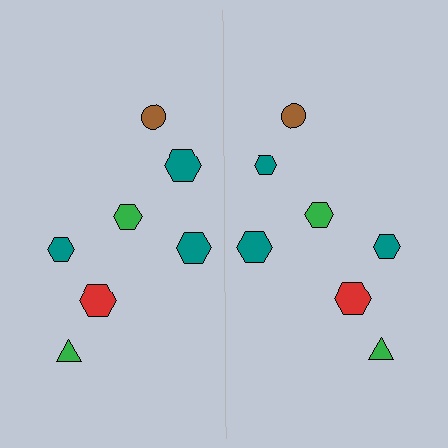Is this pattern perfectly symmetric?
No, the pattern is not perfectly symmetric. The teal hexagon on the right side has a different size than its mirror counterpart.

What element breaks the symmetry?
The teal hexagon on the right side has a different size than its mirror counterpart.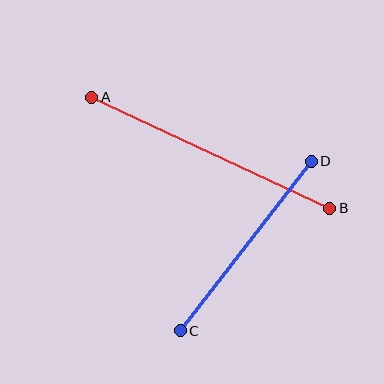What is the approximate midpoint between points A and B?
The midpoint is at approximately (211, 153) pixels.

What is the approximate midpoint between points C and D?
The midpoint is at approximately (246, 246) pixels.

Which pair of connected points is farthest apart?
Points A and B are farthest apart.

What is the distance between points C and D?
The distance is approximately 215 pixels.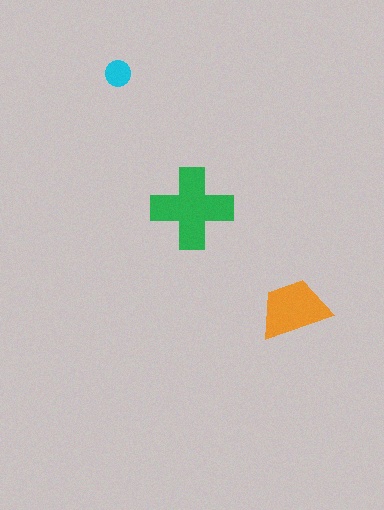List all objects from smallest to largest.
The cyan circle, the orange trapezoid, the green cross.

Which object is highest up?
The cyan circle is topmost.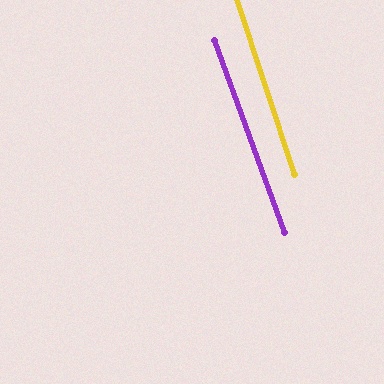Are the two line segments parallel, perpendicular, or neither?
Parallel — their directions differ by only 2.0°.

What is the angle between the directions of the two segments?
Approximately 2 degrees.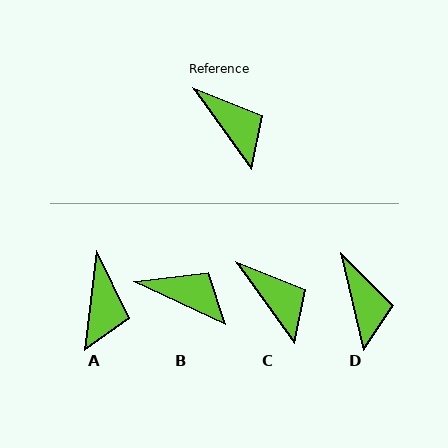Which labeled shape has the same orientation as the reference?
C.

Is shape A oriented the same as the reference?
No, it is off by about 42 degrees.